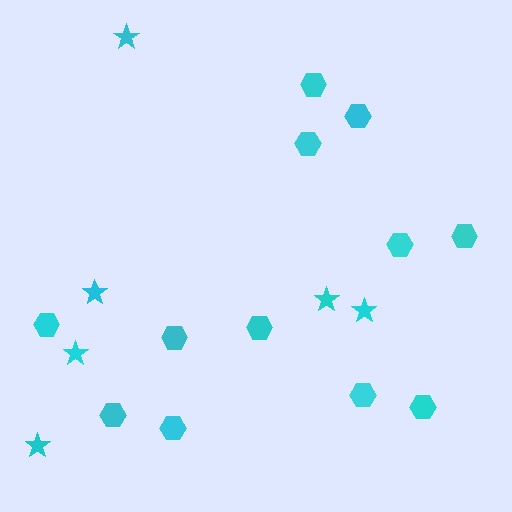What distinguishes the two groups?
There are 2 groups: one group of stars (6) and one group of hexagons (12).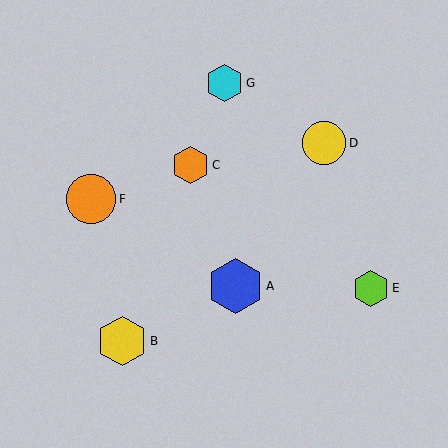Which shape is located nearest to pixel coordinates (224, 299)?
The blue hexagon (labeled A) at (235, 286) is nearest to that location.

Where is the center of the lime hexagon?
The center of the lime hexagon is at (371, 288).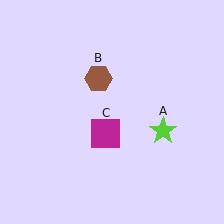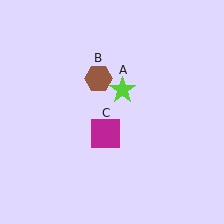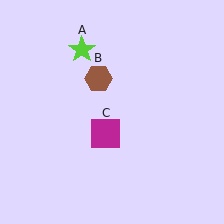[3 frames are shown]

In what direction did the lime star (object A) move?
The lime star (object A) moved up and to the left.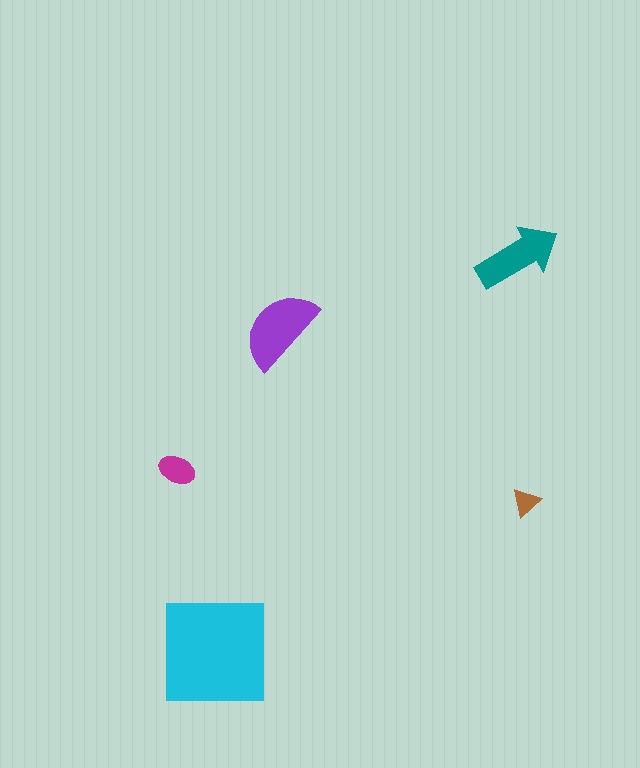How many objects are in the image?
There are 5 objects in the image.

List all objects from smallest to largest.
The brown triangle, the magenta ellipse, the teal arrow, the purple semicircle, the cyan square.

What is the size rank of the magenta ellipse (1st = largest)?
4th.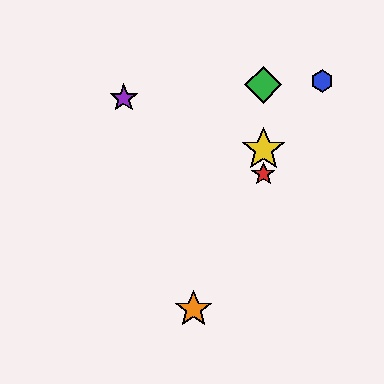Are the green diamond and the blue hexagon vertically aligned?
No, the green diamond is at x≈263 and the blue hexagon is at x≈322.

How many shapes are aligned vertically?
3 shapes (the red star, the green diamond, the yellow star) are aligned vertically.